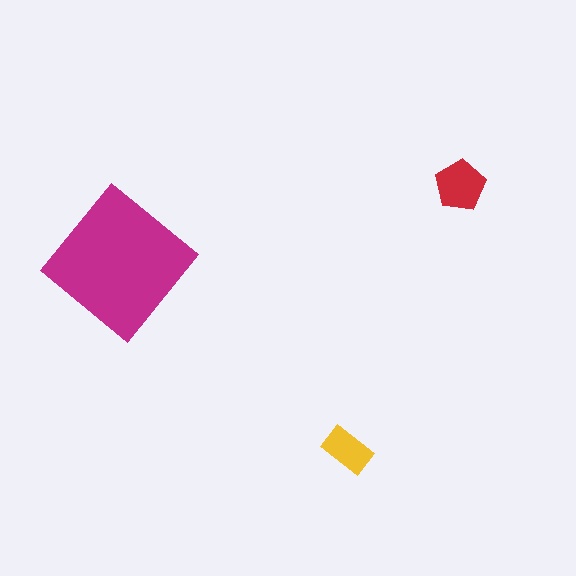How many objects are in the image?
There are 3 objects in the image.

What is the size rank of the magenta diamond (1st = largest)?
1st.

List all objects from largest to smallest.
The magenta diamond, the red pentagon, the yellow rectangle.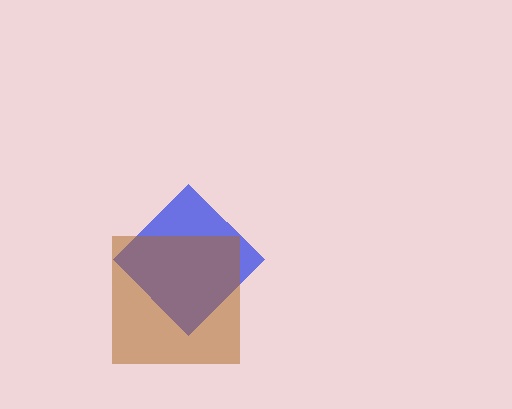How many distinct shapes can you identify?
There are 2 distinct shapes: a blue diamond, a brown square.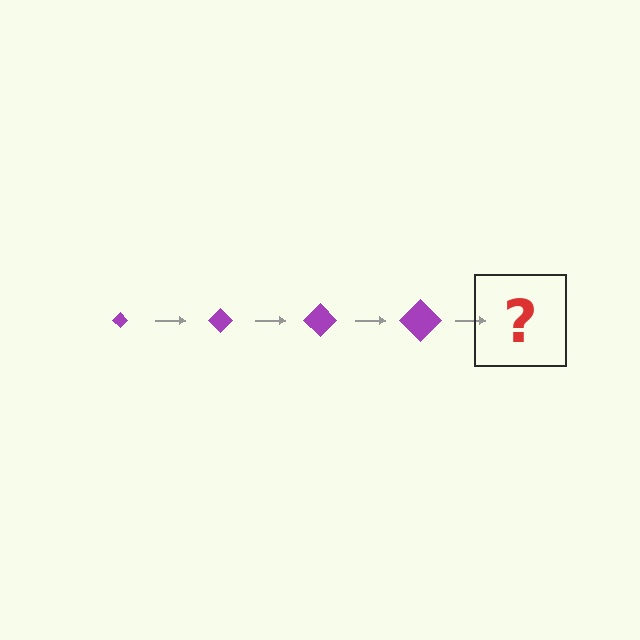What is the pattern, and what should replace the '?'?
The pattern is that the diamond gets progressively larger each step. The '?' should be a purple diamond, larger than the previous one.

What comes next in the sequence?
The next element should be a purple diamond, larger than the previous one.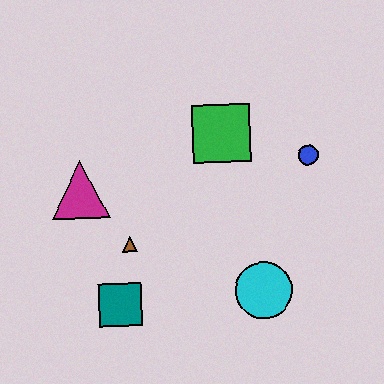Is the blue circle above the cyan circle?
Yes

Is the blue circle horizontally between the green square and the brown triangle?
No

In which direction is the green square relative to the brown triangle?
The green square is above the brown triangle.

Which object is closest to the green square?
The blue circle is closest to the green square.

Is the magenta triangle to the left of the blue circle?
Yes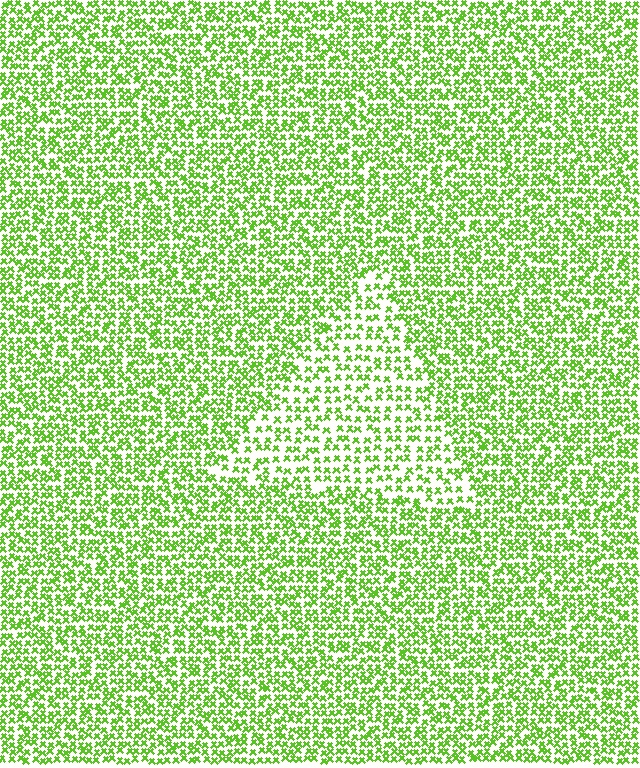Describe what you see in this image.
The image contains small lime elements arranged at two different densities. A triangle-shaped region is visible where the elements are less densely packed than the surrounding area.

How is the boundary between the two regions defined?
The boundary is defined by a change in element density (approximately 1.7x ratio). All elements are the same color, size, and shape.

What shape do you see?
I see a triangle.